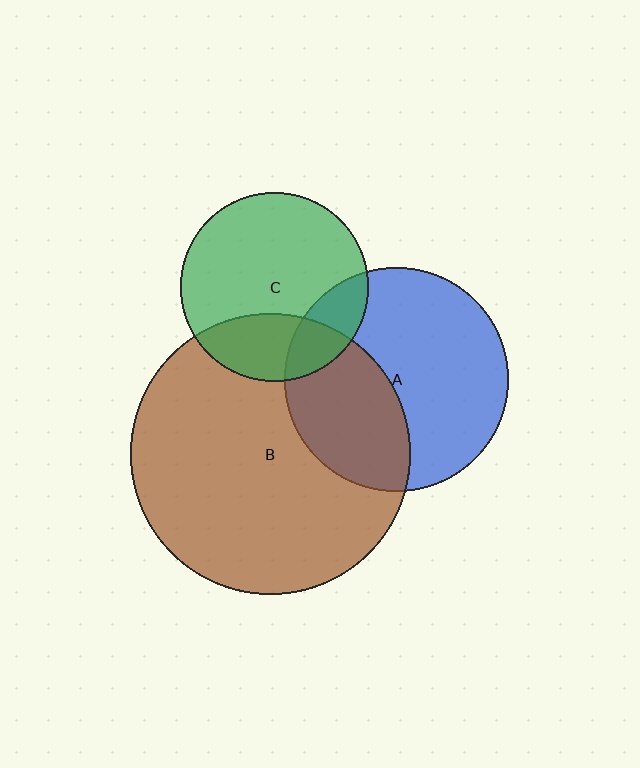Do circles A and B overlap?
Yes.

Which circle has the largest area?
Circle B (brown).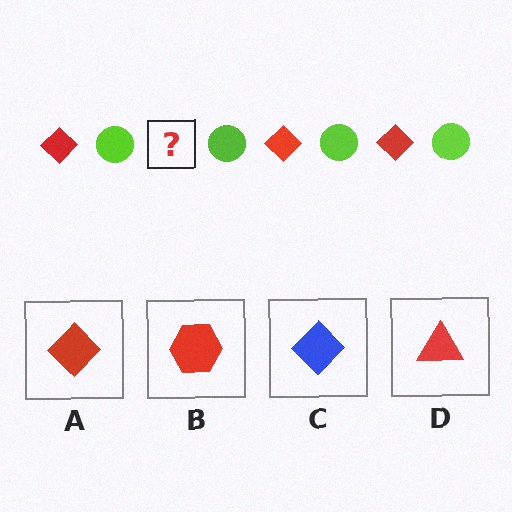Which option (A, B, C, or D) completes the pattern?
A.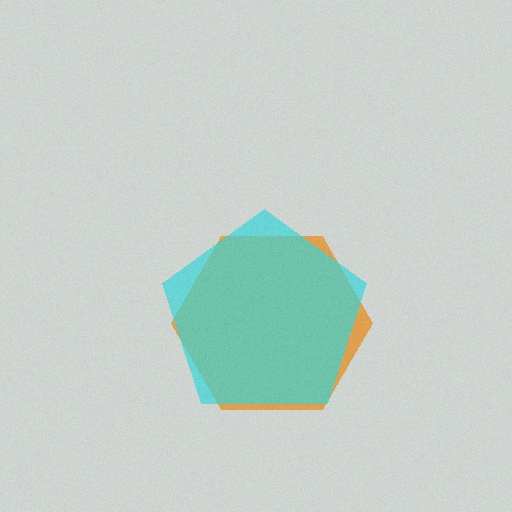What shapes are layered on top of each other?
The layered shapes are: an orange hexagon, a cyan pentagon.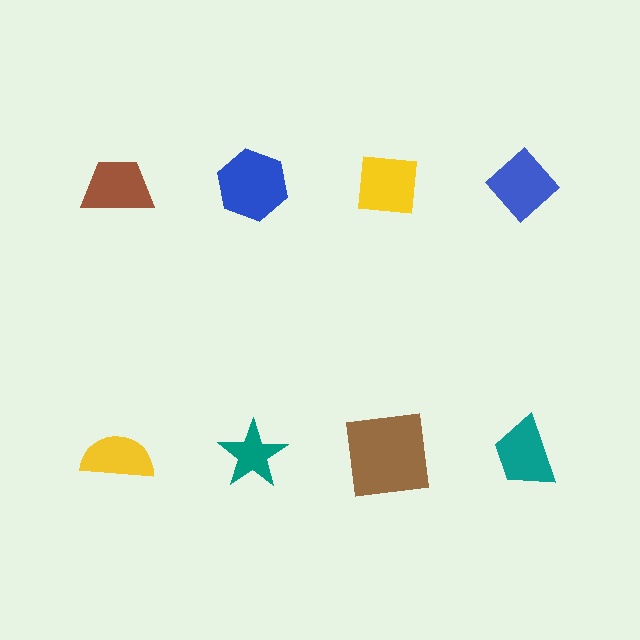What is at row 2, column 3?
A brown square.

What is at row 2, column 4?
A teal trapezoid.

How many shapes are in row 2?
4 shapes.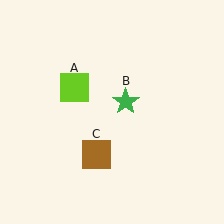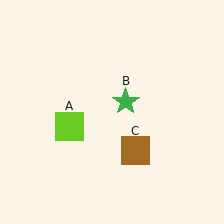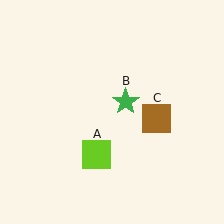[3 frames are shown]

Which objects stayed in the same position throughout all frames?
Green star (object B) remained stationary.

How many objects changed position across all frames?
2 objects changed position: lime square (object A), brown square (object C).